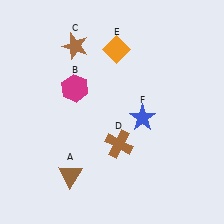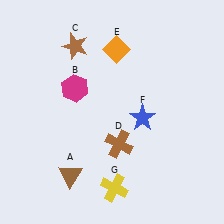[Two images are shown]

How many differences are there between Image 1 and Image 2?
There is 1 difference between the two images.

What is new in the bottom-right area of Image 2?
A yellow cross (G) was added in the bottom-right area of Image 2.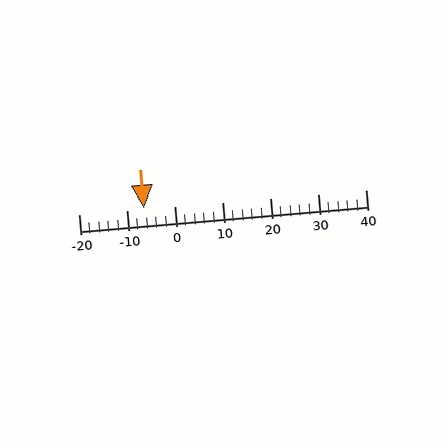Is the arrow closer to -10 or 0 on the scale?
The arrow is closer to -10.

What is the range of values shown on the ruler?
The ruler shows values from -20 to 40.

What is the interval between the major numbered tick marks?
The major tick marks are spaced 10 units apart.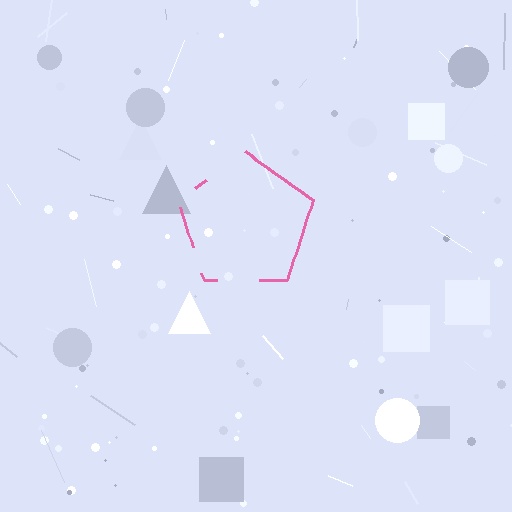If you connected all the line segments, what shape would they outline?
They would outline a pentagon.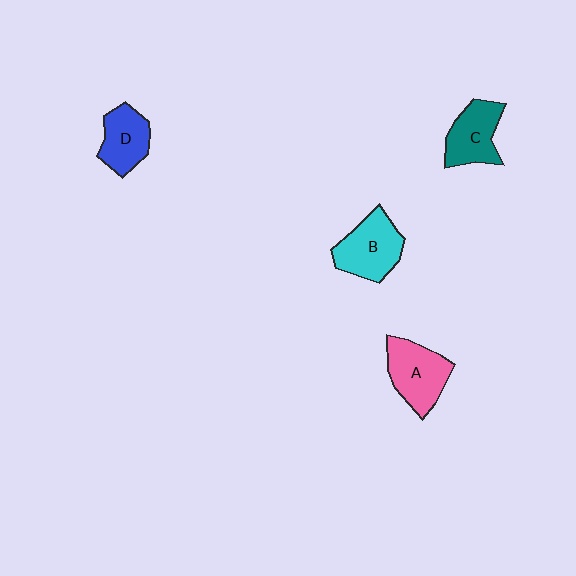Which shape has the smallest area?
Shape D (blue).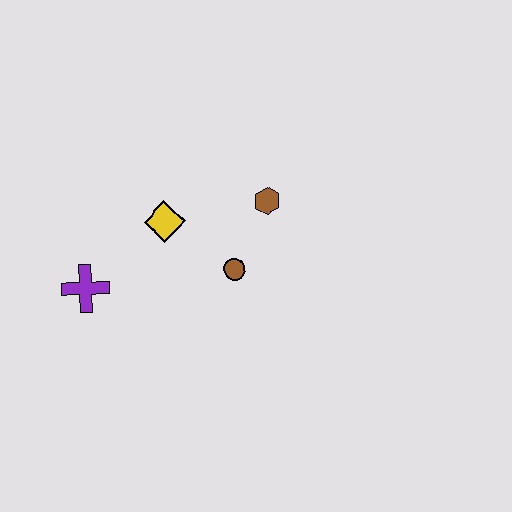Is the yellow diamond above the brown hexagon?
No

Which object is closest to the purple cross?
The yellow diamond is closest to the purple cross.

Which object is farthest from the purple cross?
The brown hexagon is farthest from the purple cross.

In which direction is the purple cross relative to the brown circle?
The purple cross is to the left of the brown circle.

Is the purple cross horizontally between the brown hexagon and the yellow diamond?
No